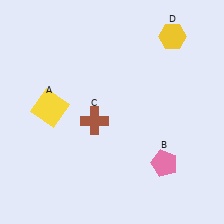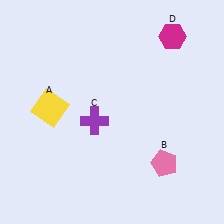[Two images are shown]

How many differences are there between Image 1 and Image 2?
There are 2 differences between the two images.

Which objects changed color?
C changed from brown to purple. D changed from yellow to magenta.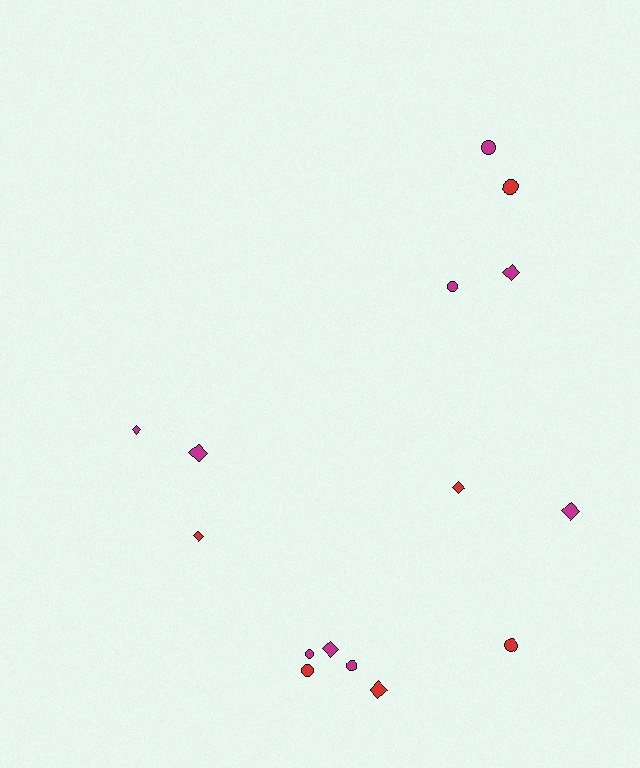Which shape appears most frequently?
Diamond, with 8 objects.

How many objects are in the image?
There are 15 objects.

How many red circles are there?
There are 3 red circles.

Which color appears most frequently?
Magenta, with 9 objects.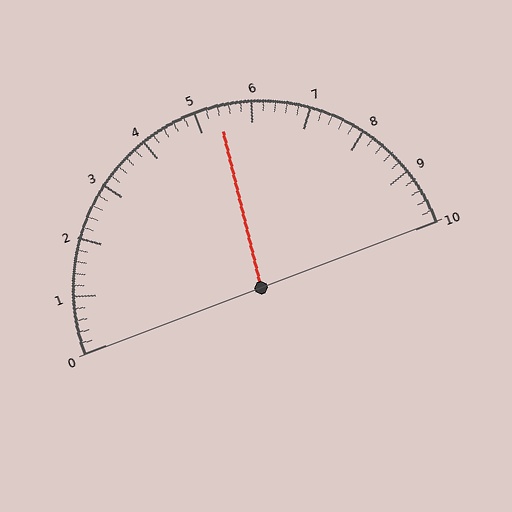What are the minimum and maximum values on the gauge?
The gauge ranges from 0 to 10.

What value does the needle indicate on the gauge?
The needle indicates approximately 5.4.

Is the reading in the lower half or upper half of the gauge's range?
The reading is in the upper half of the range (0 to 10).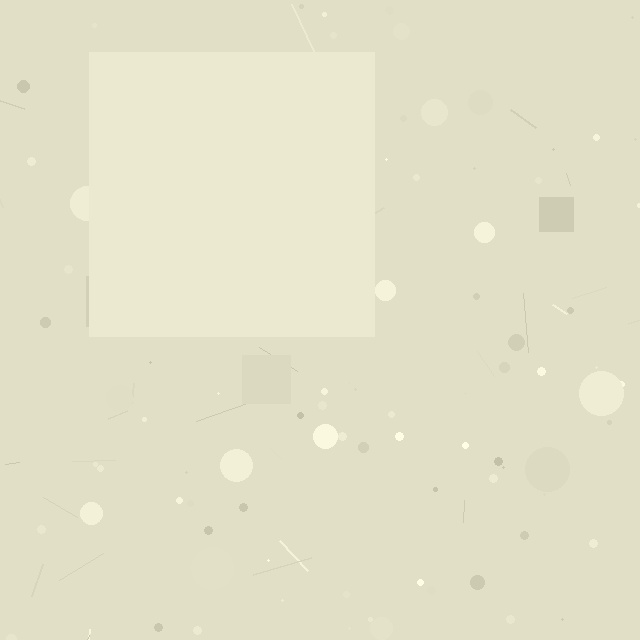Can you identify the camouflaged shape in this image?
The camouflaged shape is a square.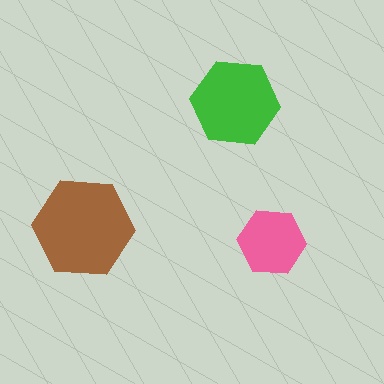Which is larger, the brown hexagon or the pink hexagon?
The brown one.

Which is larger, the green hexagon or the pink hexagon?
The green one.